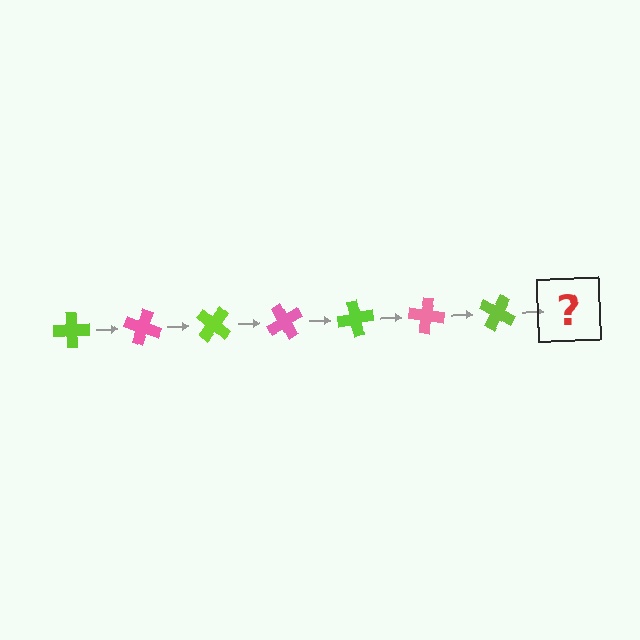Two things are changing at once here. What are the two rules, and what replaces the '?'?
The two rules are that it rotates 20 degrees each step and the color cycles through lime and pink. The '?' should be a pink cross, rotated 140 degrees from the start.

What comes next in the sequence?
The next element should be a pink cross, rotated 140 degrees from the start.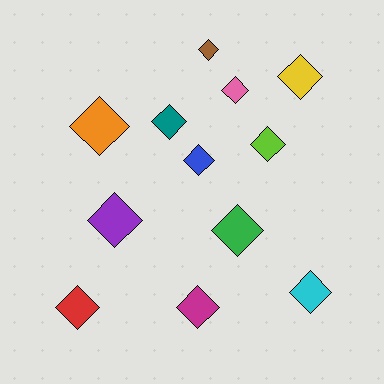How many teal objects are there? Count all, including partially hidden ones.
There is 1 teal object.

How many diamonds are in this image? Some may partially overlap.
There are 12 diamonds.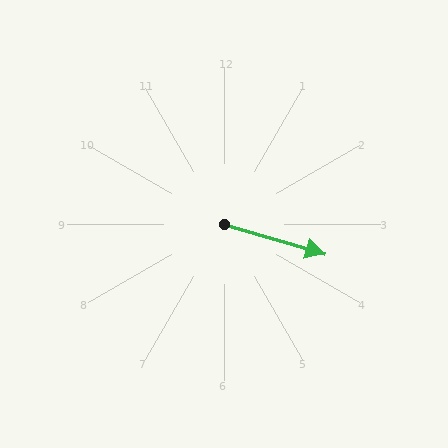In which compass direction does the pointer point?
East.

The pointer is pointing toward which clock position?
Roughly 4 o'clock.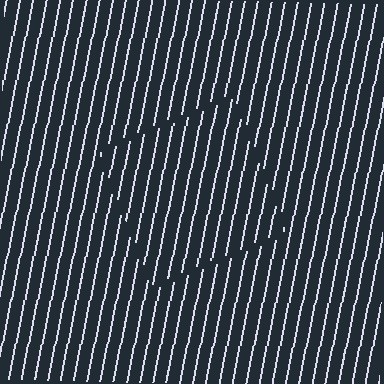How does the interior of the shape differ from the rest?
The interior of the shape contains the same grating, shifted by half a period — the contour is defined by the phase discontinuity where line-ends from the inner and outer gratings abut.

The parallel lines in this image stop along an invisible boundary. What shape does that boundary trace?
An illusory square. The interior of the shape contains the same grating, shifted by half a period — the contour is defined by the phase discontinuity where line-ends from the inner and outer gratings abut.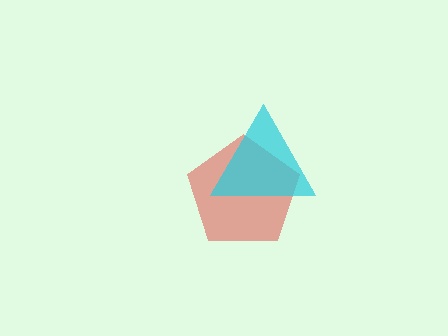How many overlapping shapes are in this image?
There are 2 overlapping shapes in the image.